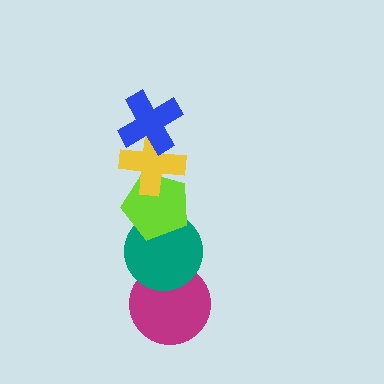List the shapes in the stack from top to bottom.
From top to bottom: the blue cross, the yellow cross, the lime pentagon, the teal circle, the magenta circle.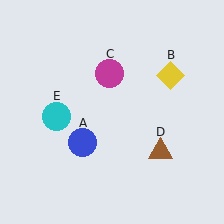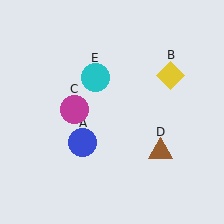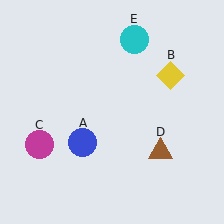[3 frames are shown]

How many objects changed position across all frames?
2 objects changed position: magenta circle (object C), cyan circle (object E).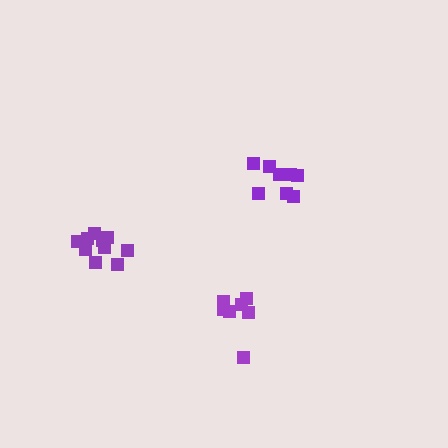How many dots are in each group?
Group 1: 8 dots, Group 2: 7 dots, Group 3: 10 dots (25 total).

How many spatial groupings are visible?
There are 3 spatial groupings.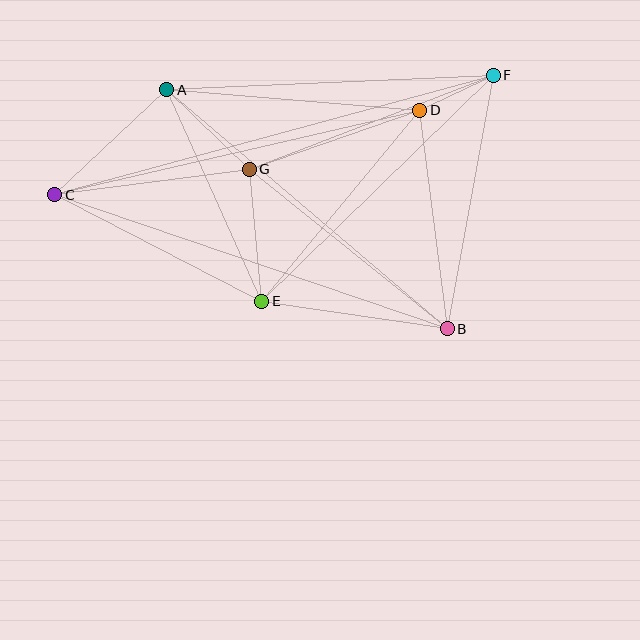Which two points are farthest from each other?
Points C and F are farthest from each other.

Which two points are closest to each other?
Points D and F are closest to each other.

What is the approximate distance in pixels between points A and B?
The distance between A and B is approximately 369 pixels.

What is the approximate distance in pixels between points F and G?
The distance between F and G is approximately 261 pixels.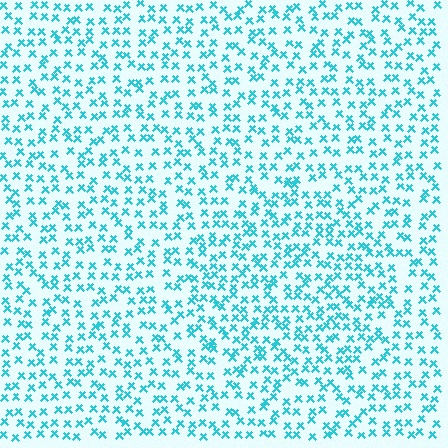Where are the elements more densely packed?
The elements are more densely packed inside the circle boundary.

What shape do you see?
I see a circle.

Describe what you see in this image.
The image contains small cyan elements arranged at two different densities. A circle-shaped region is visible where the elements are more densely packed than the surrounding area.